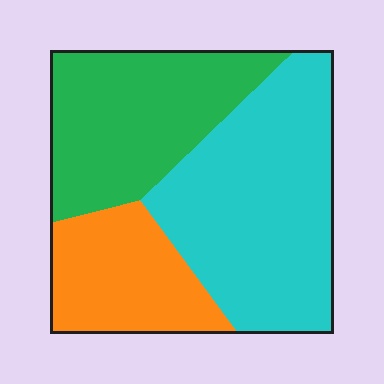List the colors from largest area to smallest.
From largest to smallest: cyan, green, orange.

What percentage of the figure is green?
Green takes up between a quarter and a half of the figure.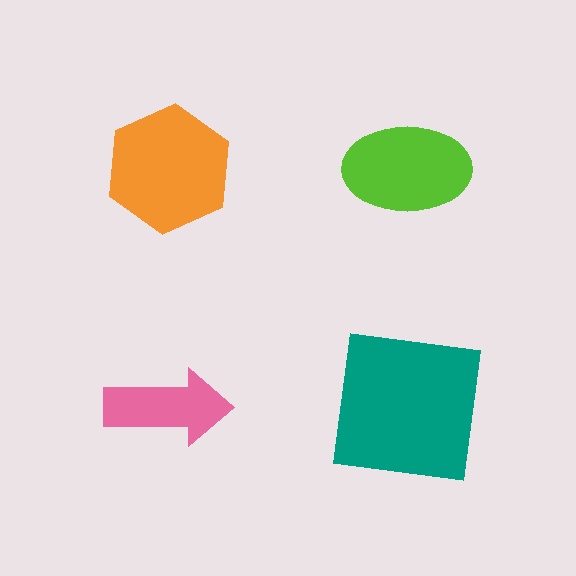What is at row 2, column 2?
A teal square.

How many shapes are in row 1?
2 shapes.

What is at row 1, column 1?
An orange hexagon.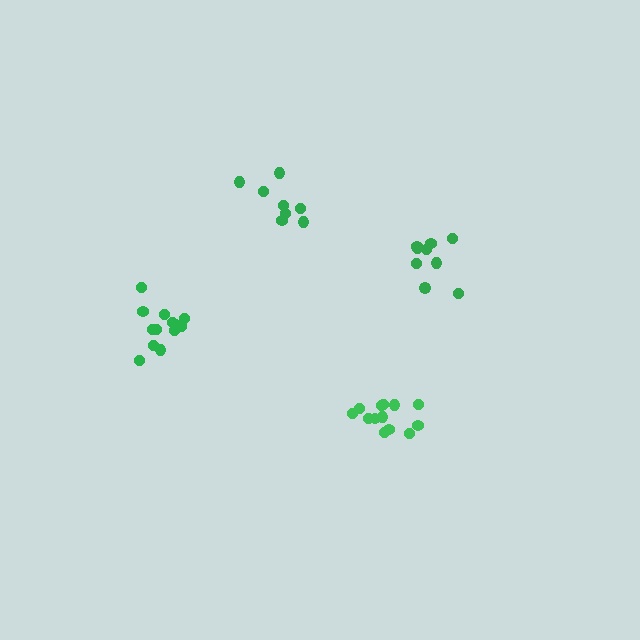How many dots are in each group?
Group 1: 9 dots, Group 2: 13 dots, Group 3: 13 dots, Group 4: 8 dots (43 total).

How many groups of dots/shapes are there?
There are 4 groups.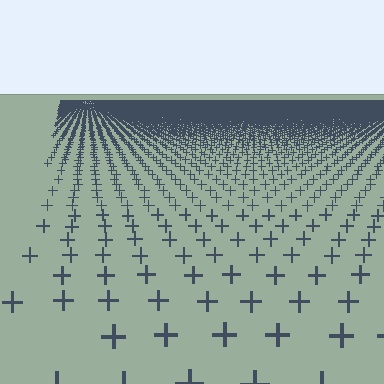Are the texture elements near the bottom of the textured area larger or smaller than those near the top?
Larger. Near the bottom, elements are closer to the viewer and appear at a bigger on-screen size.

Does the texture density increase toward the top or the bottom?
Density increases toward the top.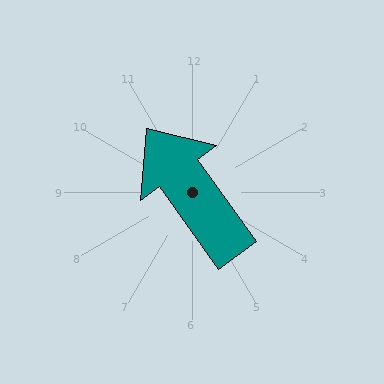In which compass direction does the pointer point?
Northwest.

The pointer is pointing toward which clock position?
Roughly 11 o'clock.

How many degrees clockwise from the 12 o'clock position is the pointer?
Approximately 324 degrees.